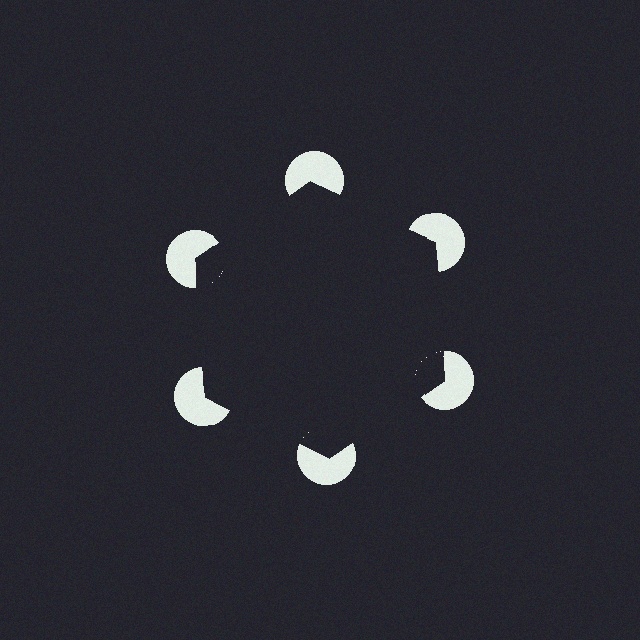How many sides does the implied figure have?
6 sides.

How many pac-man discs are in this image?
There are 6 — one at each vertex of the illusory hexagon.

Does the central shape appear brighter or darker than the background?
It typically appears slightly darker than the background, even though no actual brightness change is drawn.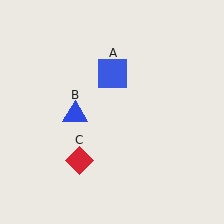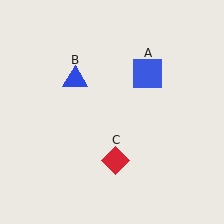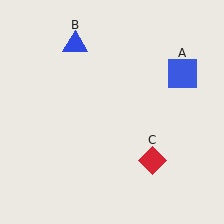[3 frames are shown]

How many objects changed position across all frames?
3 objects changed position: blue square (object A), blue triangle (object B), red diamond (object C).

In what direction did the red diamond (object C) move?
The red diamond (object C) moved right.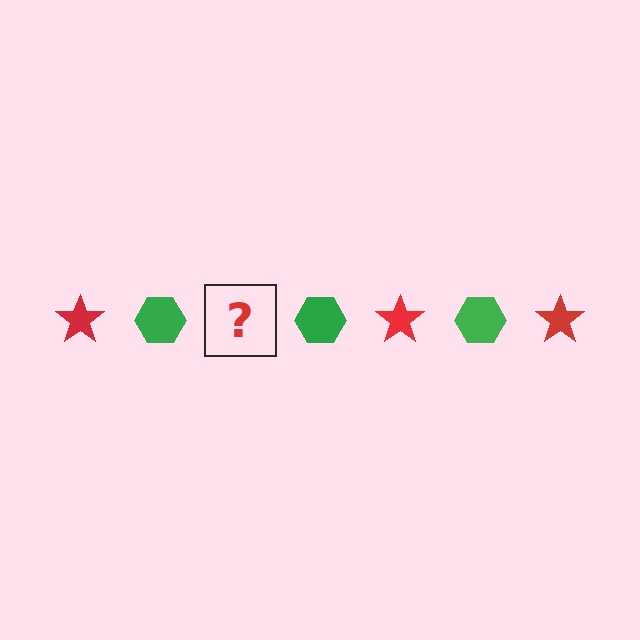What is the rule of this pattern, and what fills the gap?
The rule is that the pattern alternates between red star and green hexagon. The gap should be filled with a red star.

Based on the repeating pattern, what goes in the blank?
The blank should be a red star.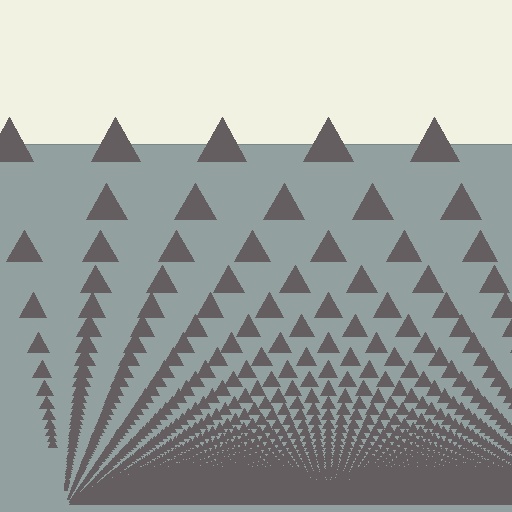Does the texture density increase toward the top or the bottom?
Density increases toward the bottom.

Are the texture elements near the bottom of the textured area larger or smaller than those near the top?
Smaller. The gradient is inverted — elements near the bottom are smaller and denser.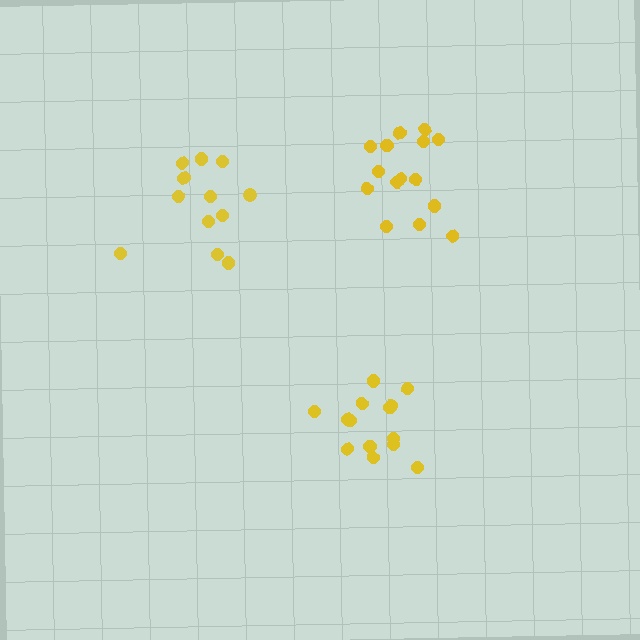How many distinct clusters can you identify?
There are 3 distinct clusters.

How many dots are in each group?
Group 1: 15 dots, Group 2: 14 dots, Group 3: 13 dots (42 total).